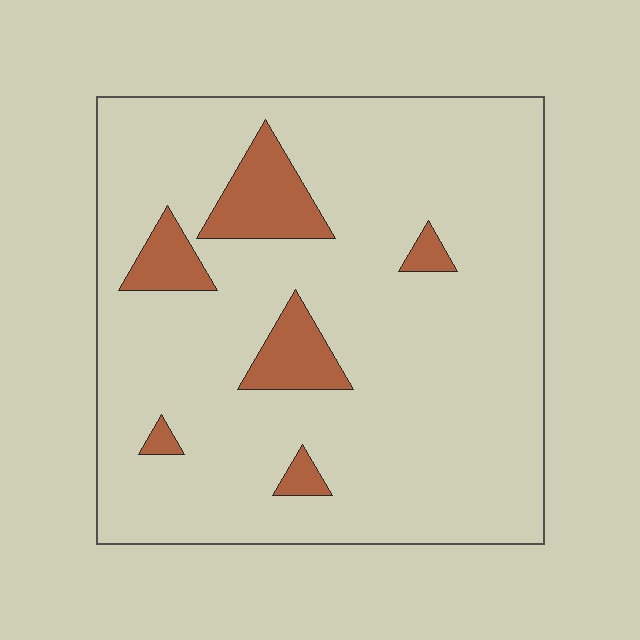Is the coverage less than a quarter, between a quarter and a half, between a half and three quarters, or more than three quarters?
Less than a quarter.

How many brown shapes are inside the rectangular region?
6.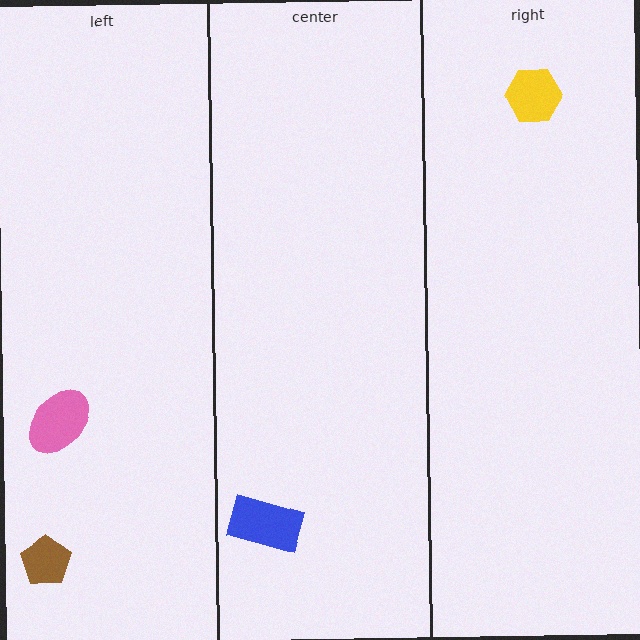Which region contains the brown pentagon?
The left region.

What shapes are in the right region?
The yellow hexagon.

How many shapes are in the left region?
2.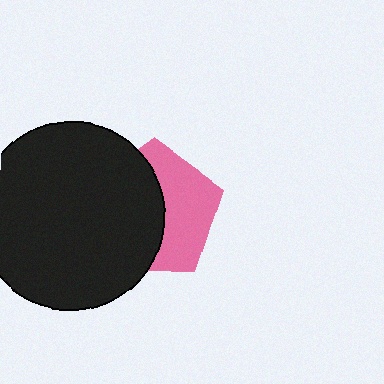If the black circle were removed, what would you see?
You would see the complete pink pentagon.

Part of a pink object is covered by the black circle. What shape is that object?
It is a pentagon.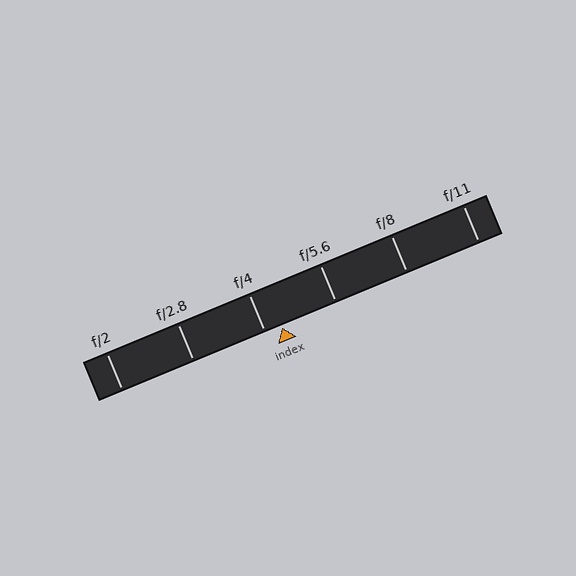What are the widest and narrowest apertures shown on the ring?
The widest aperture shown is f/2 and the narrowest is f/11.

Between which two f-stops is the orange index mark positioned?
The index mark is between f/4 and f/5.6.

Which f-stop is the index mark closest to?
The index mark is closest to f/4.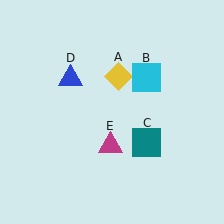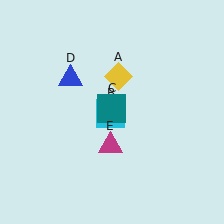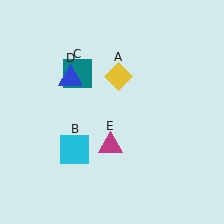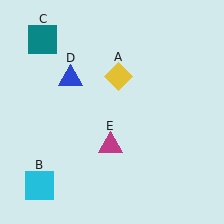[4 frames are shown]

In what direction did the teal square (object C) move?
The teal square (object C) moved up and to the left.